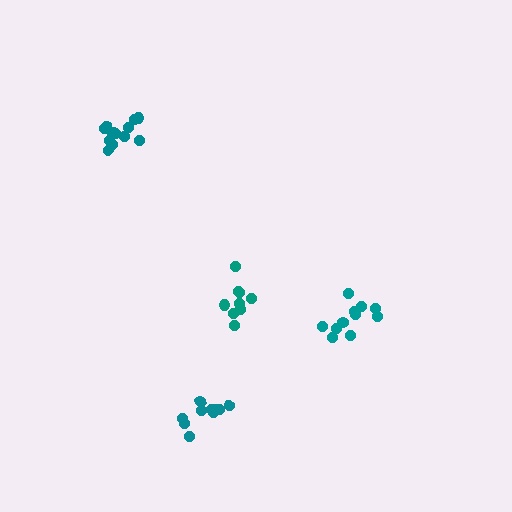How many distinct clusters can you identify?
There are 4 distinct clusters.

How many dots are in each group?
Group 1: 10 dots, Group 2: 9 dots, Group 3: 13 dots, Group 4: 11 dots (43 total).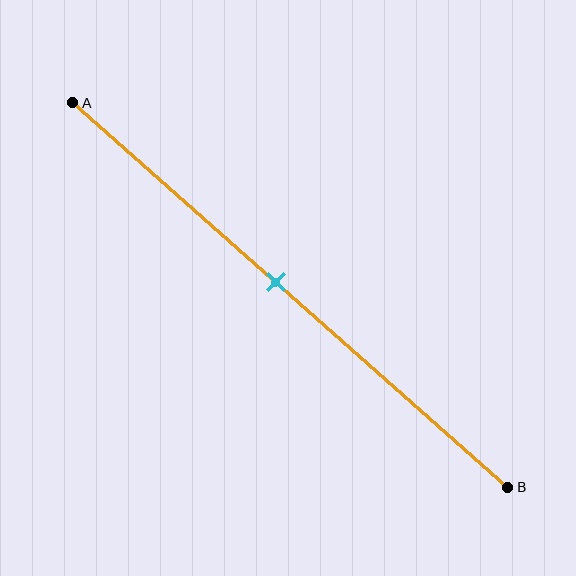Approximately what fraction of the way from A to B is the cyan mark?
The cyan mark is approximately 45% of the way from A to B.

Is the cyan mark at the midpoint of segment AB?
No, the mark is at about 45% from A, not at the 50% midpoint.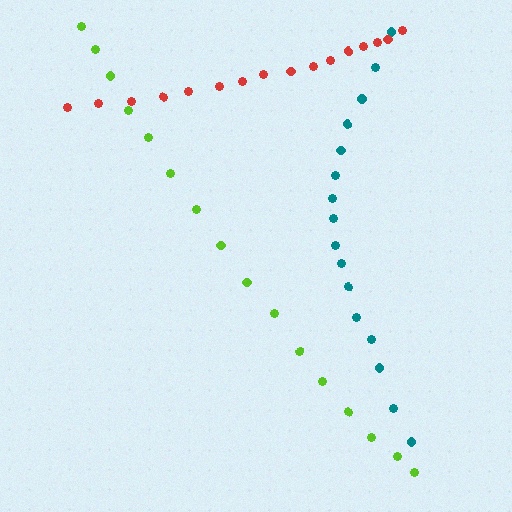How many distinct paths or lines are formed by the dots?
There are 3 distinct paths.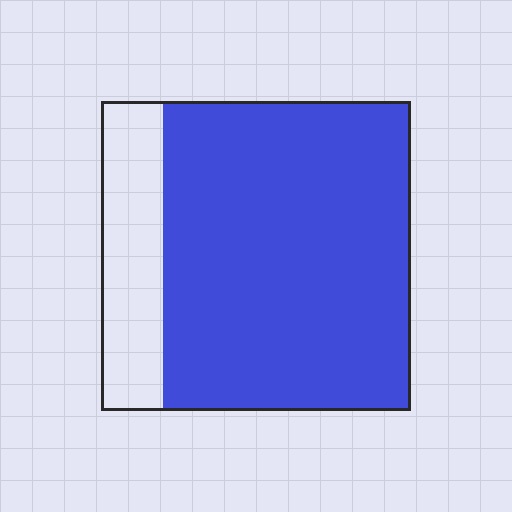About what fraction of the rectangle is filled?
About four fifths (4/5).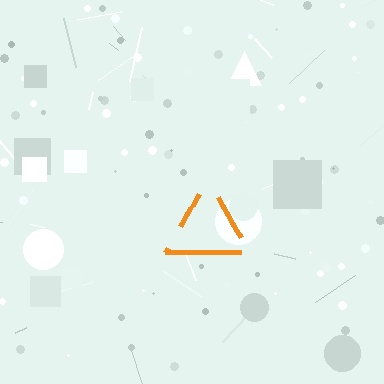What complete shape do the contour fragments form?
The contour fragments form a triangle.